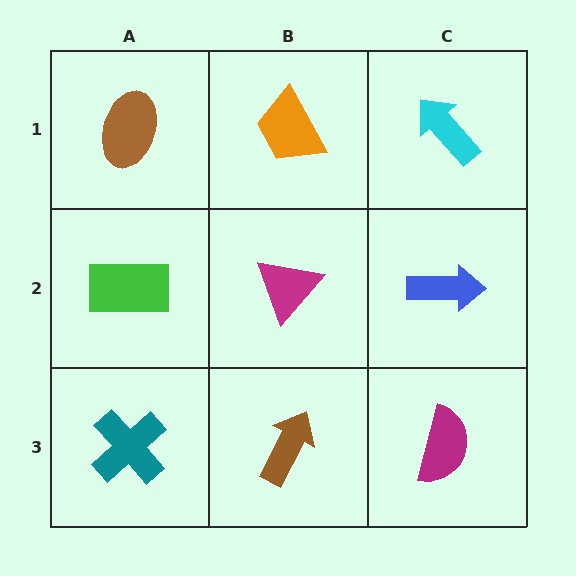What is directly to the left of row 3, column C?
A brown arrow.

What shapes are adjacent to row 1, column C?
A blue arrow (row 2, column C), an orange trapezoid (row 1, column B).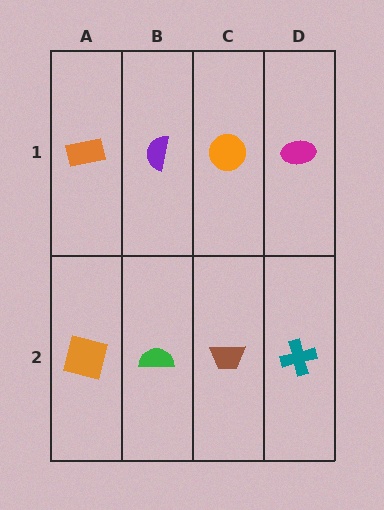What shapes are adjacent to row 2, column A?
An orange rectangle (row 1, column A), a green semicircle (row 2, column B).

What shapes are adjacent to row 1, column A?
An orange square (row 2, column A), a purple semicircle (row 1, column B).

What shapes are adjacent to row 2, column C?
An orange circle (row 1, column C), a green semicircle (row 2, column B), a teal cross (row 2, column D).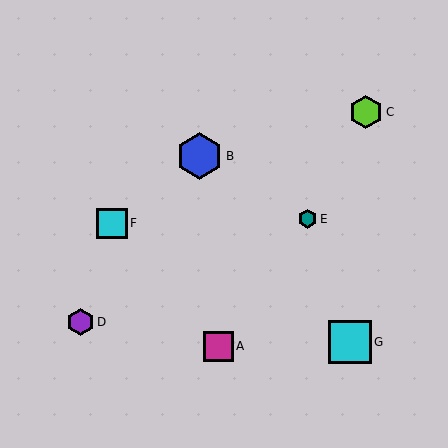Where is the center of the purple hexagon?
The center of the purple hexagon is at (81, 322).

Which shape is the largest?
The blue hexagon (labeled B) is the largest.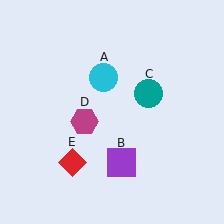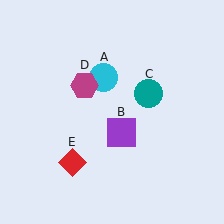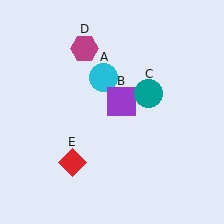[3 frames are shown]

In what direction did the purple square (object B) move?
The purple square (object B) moved up.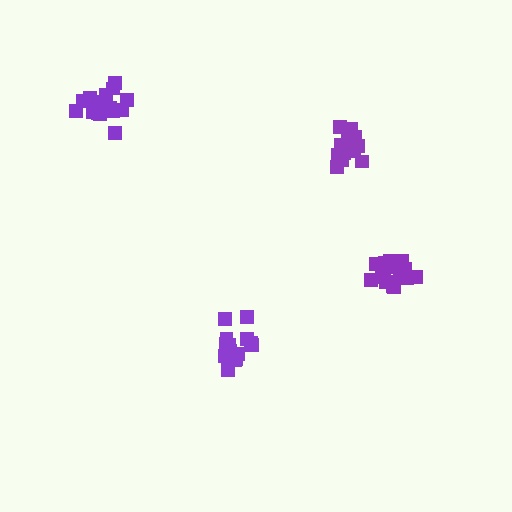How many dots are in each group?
Group 1: 16 dots, Group 2: 14 dots, Group 3: 15 dots, Group 4: 17 dots (62 total).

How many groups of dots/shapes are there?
There are 4 groups.